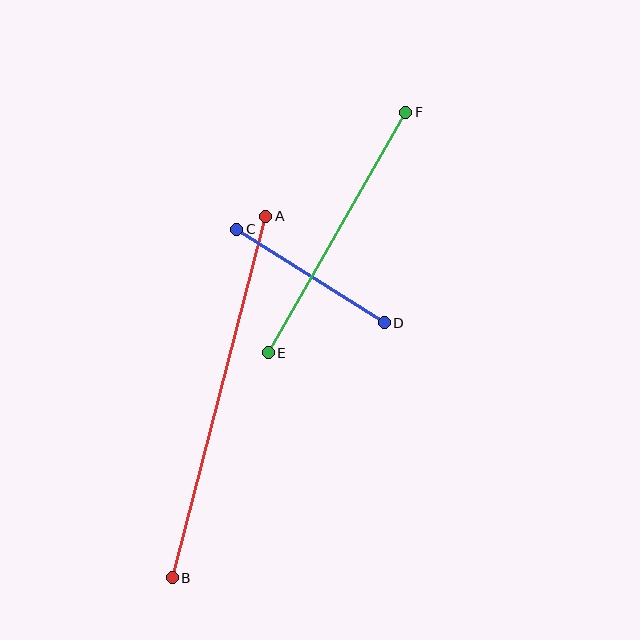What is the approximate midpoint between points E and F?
The midpoint is at approximately (337, 233) pixels.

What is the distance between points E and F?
The distance is approximately 277 pixels.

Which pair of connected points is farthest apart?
Points A and B are farthest apart.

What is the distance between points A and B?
The distance is approximately 374 pixels.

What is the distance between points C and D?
The distance is approximately 175 pixels.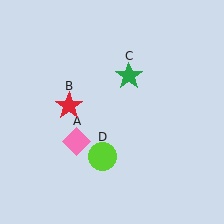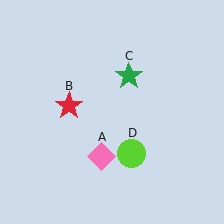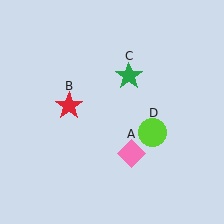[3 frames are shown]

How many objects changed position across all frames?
2 objects changed position: pink diamond (object A), lime circle (object D).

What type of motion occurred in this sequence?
The pink diamond (object A), lime circle (object D) rotated counterclockwise around the center of the scene.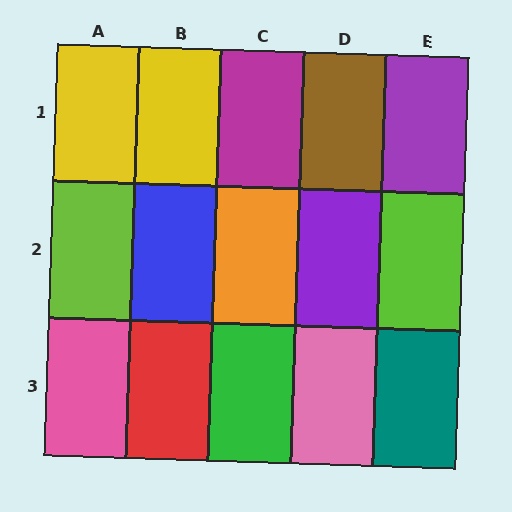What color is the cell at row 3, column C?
Green.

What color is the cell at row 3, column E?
Teal.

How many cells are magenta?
1 cell is magenta.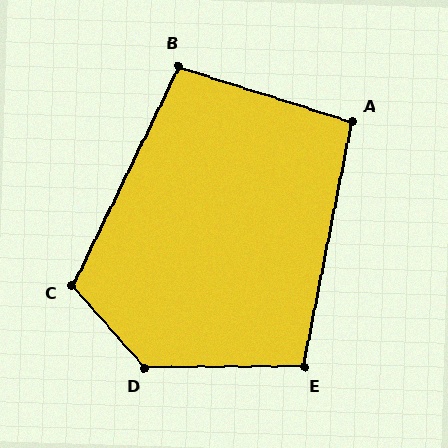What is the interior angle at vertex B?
Approximately 98 degrees (obtuse).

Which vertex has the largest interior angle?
D, at approximately 131 degrees.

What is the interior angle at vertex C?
Approximately 113 degrees (obtuse).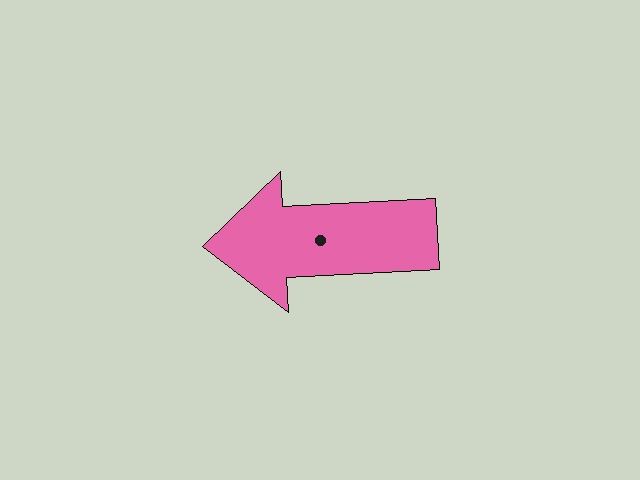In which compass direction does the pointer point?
West.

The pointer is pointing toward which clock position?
Roughly 9 o'clock.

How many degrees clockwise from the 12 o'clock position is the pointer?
Approximately 267 degrees.